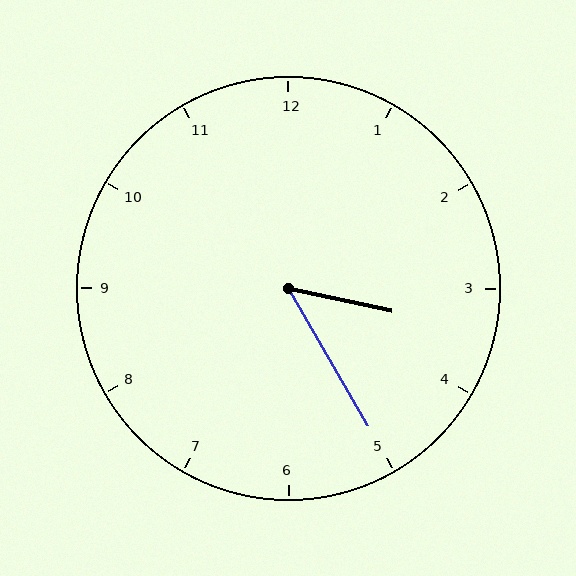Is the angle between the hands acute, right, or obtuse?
It is acute.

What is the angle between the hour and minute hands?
Approximately 48 degrees.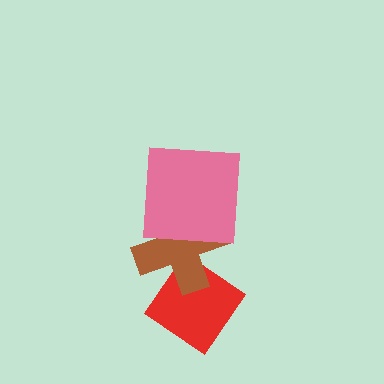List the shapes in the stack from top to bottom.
From top to bottom: the pink square, the brown cross, the red diamond.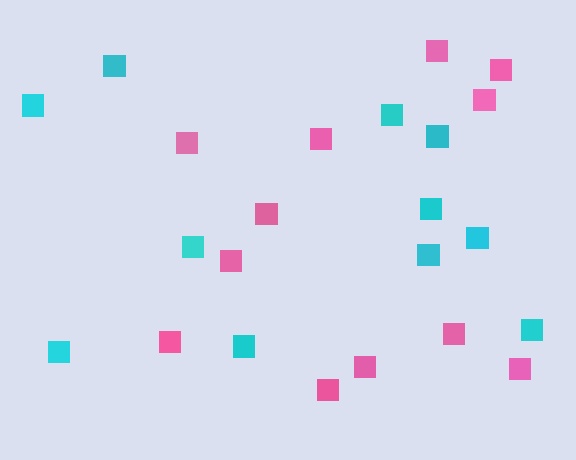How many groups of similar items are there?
There are 2 groups: one group of pink squares (12) and one group of cyan squares (11).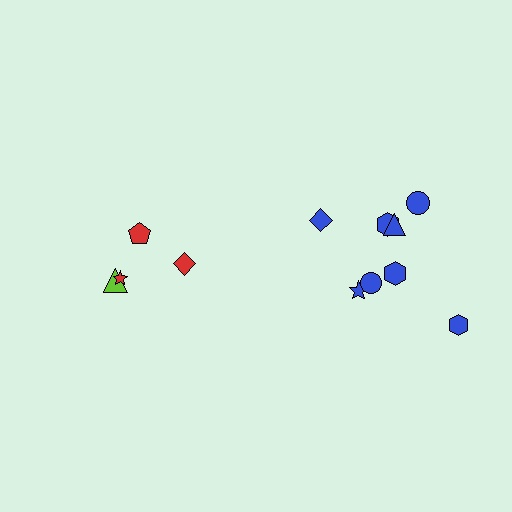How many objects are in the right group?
There are 8 objects.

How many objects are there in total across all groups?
There are 12 objects.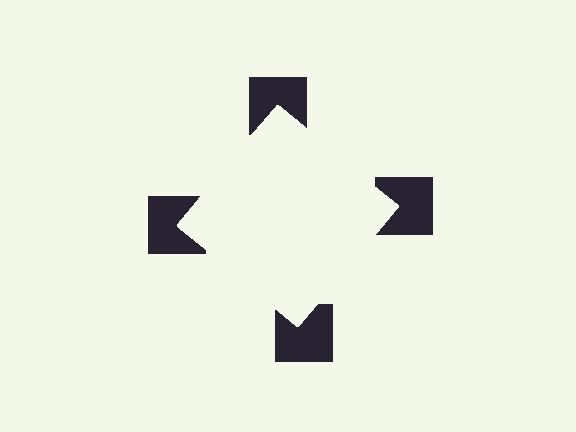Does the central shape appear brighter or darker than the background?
It typically appears slightly brighter than the background, even though no actual brightness change is drawn.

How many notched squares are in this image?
There are 4 — one at each vertex of the illusory square.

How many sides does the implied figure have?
4 sides.